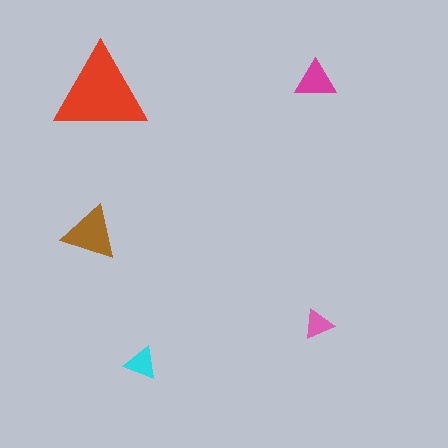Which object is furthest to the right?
The pink triangle is rightmost.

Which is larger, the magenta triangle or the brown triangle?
The brown one.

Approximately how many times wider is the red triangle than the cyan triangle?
About 3 times wider.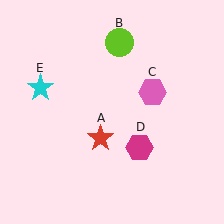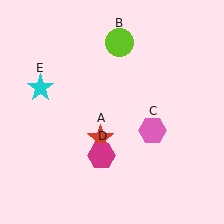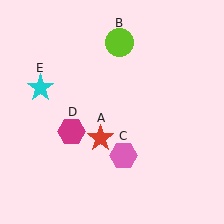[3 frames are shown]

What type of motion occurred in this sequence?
The pink hexagon (object C), magenta hexagon (object D) rotated clockwise around the center of the scene.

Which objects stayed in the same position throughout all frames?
Red star (object A) and lime circle (object B) and cyan star (object E) remained stationary.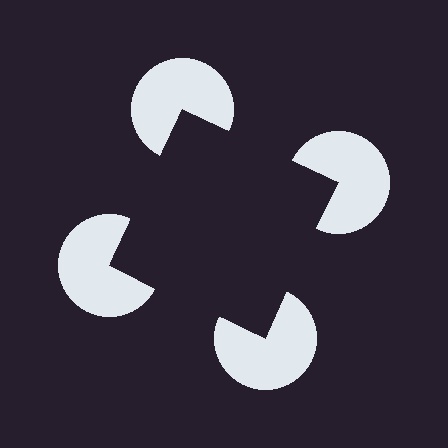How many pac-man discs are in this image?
There are 4 — one at each vertex of the illusory square.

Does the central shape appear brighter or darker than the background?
It typically appears slightly darker than the background, even though no actual brightness change is drawn.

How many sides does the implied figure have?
4 sides.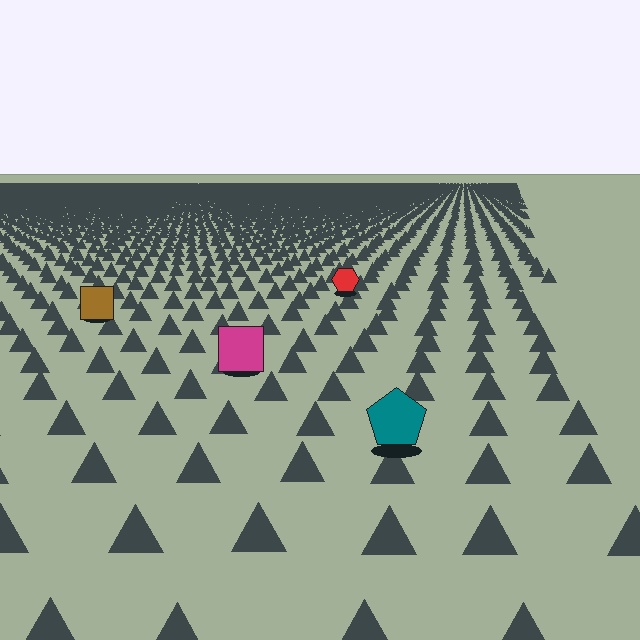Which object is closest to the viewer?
The teal pentagon is closest. The texture marks near it are larger and more spread out.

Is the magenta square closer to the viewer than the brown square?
Yes. The magenta square is closer — you can tell from the texture gradient: the ground texture is coarser near it.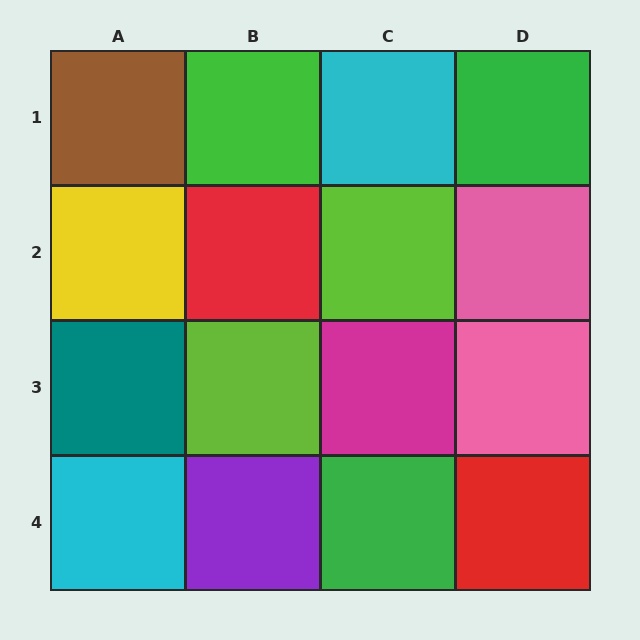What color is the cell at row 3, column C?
Magenta.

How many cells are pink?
2 cells are pink.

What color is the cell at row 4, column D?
Red.